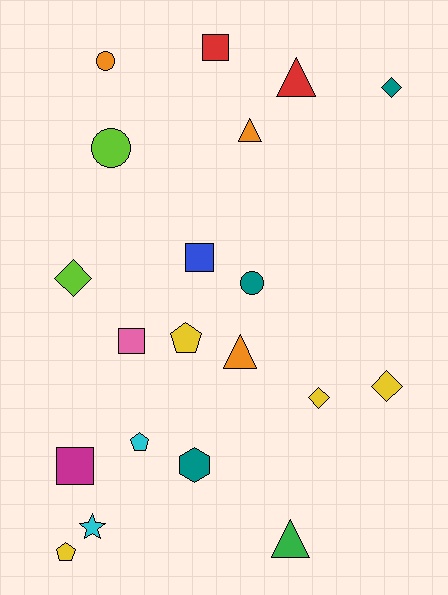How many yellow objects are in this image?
There are 4 yellow objects.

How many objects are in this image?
There are 20 objects.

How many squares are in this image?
There are 4 squares.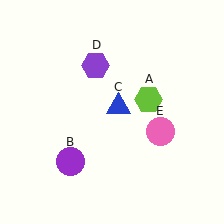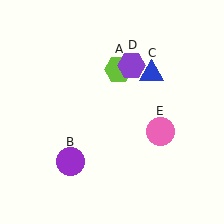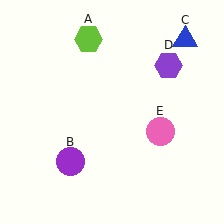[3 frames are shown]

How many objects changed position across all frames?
3 objects changed position: lime hexagon (object A), blue triangle (object C), purple hexagon (object D).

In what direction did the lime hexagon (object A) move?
The lime hexagon (object A) moved up and to the left.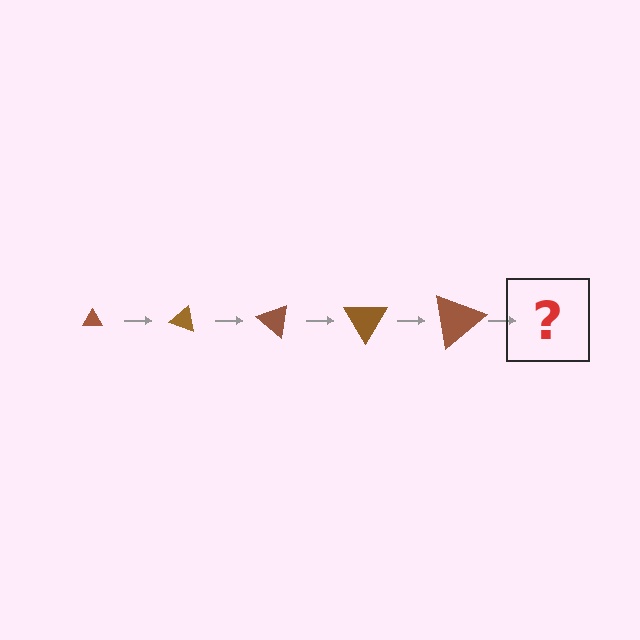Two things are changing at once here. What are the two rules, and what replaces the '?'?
The two rules are that the triangle grows larger each step and it rotates 20 degrees each step. The '?' should be a triangle, larger than the previous one and rotated 100 degrees from the start.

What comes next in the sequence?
The next element should be a triangle, larger than the previous one and rotated 100 degrees from the start.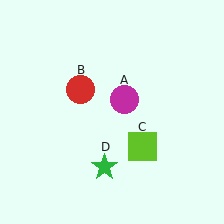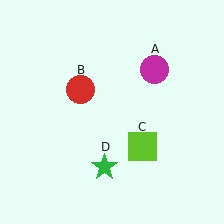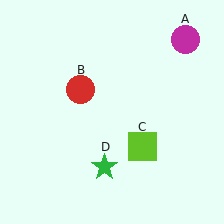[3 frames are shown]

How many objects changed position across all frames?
1 object changed position: magenta circle (object A).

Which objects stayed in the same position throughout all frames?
Red circle (object B) and lime square (object C) and green star (object D) remained stationary.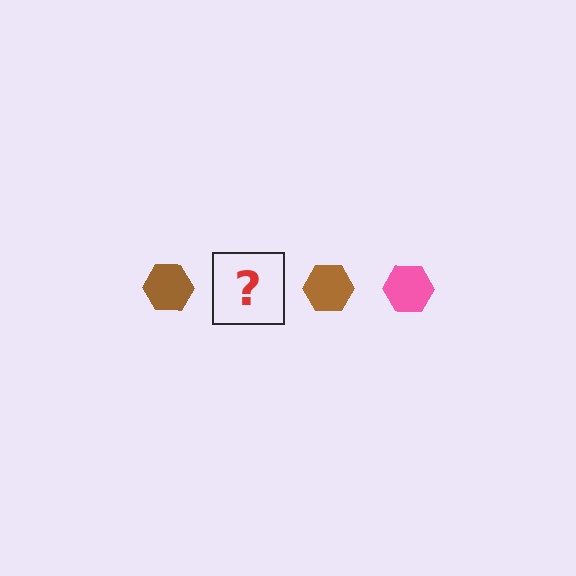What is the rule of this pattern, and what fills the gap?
The rule is that the pattern cycles through brown, pink hexagons. The gap should be filled with a pink hexagon.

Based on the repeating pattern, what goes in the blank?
The blank should be a pink hexagon.